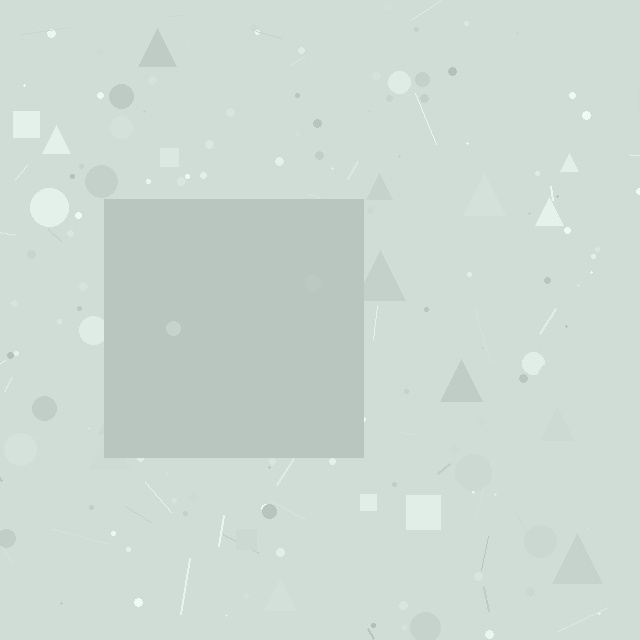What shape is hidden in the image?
A square is hidden in the image.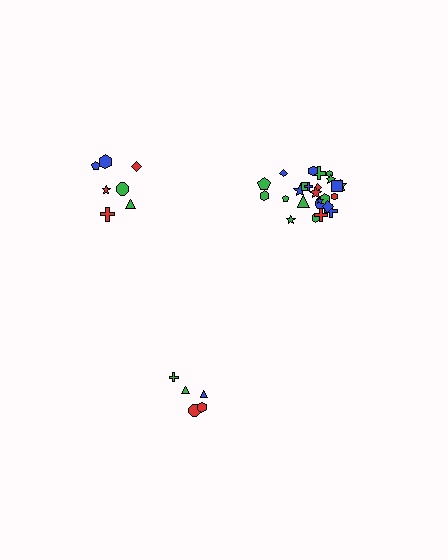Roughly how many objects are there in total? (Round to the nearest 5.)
Roughly 35 objects in total.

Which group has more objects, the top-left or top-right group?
The top-right group.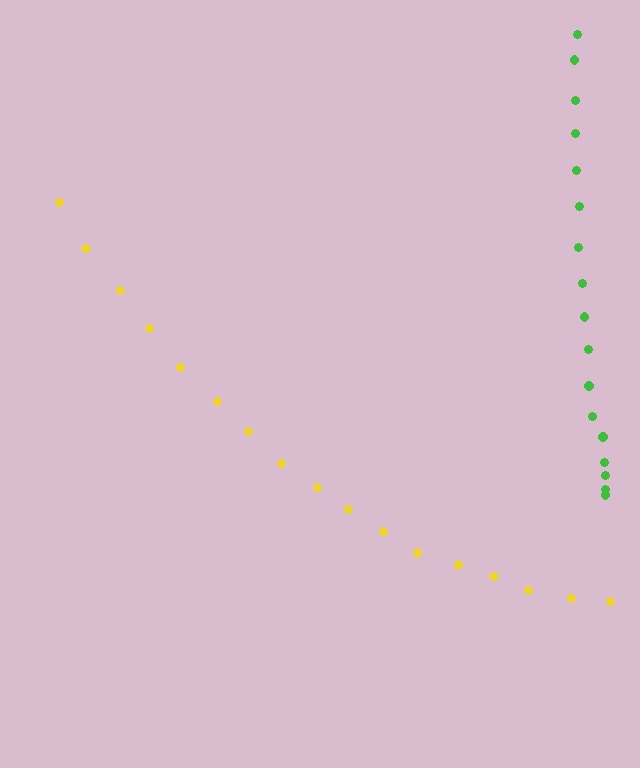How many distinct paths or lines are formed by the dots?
There are 2 distinct paths.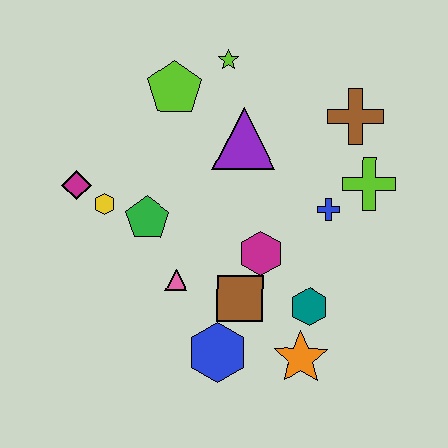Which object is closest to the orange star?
The teal hexagon is closest to the orange star.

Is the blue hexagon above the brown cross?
No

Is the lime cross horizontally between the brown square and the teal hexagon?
No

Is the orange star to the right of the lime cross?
No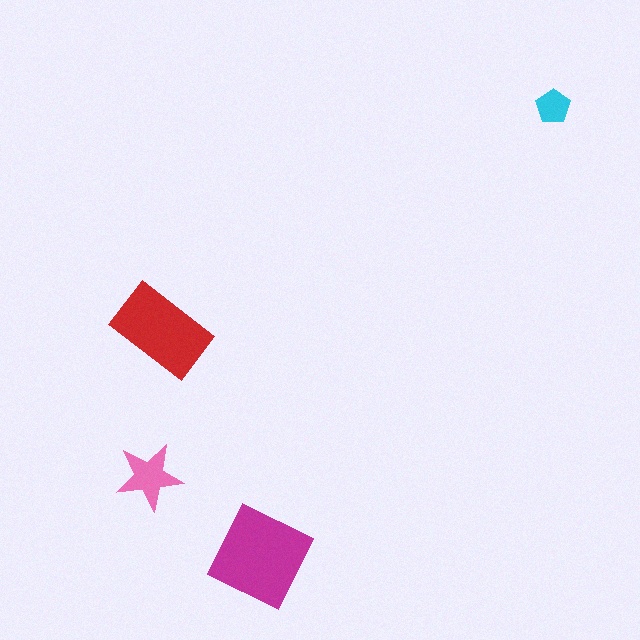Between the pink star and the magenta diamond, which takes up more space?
The magenta diamond.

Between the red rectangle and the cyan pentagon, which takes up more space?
The red rectangle.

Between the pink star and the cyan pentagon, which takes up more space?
The pink star.